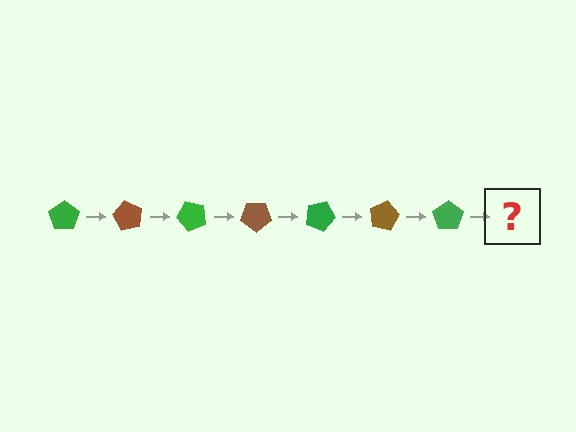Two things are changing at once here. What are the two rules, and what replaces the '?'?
The two rules are that it rotates 60 degrees each step and the color cycles through green and brown. The '?' should be a brown pentagon, rotated 420 degrees from the start.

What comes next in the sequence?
The next element should be a brown pentagon, rotated 420 degrees from the start.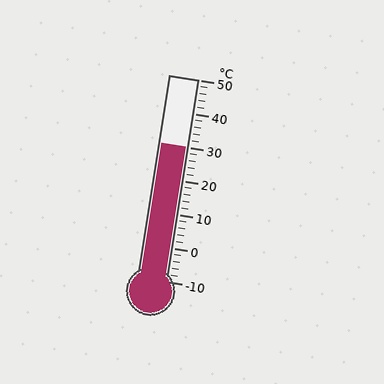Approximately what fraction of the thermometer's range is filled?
The thermometer is filled to approximately 65% of its range.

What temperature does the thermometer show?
The thermometer shows approximately 30°C.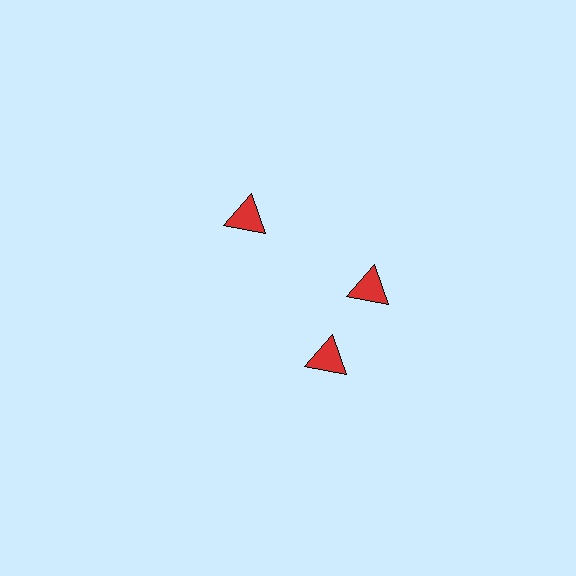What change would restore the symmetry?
The symmetry would be restored by rotating it back into even spacing with its neighbors so that all 3 triangles sit at equal angles and equal distance from the center.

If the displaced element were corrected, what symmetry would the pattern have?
It would have 3-fold rotational symmetry — the pattern would map onto itself every 120 degrees.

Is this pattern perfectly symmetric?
No. The 3 red triangles are arranged in a ring, but one element near the 7 o'clock position is rotated out of alignment along the ring, breaking the 3-fold rotational symmetry.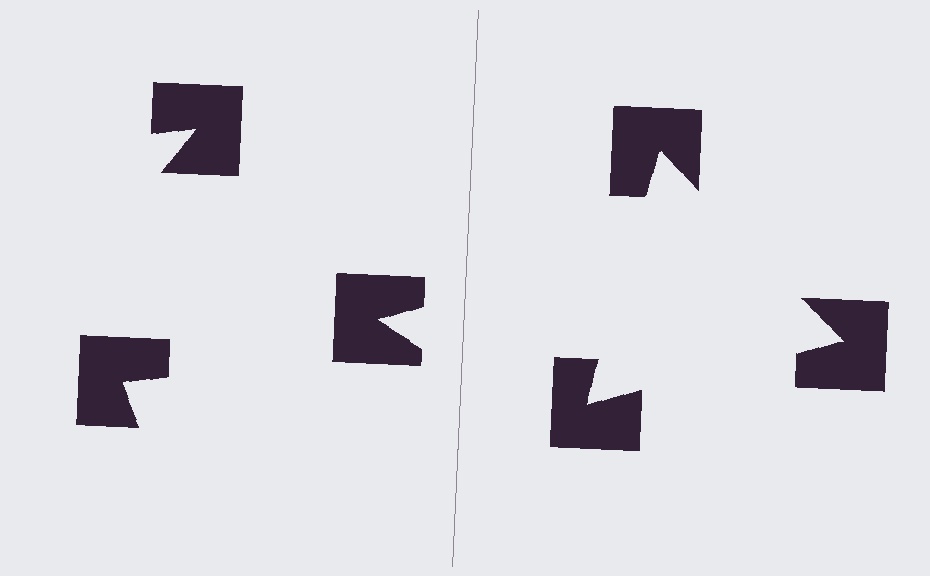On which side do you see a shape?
An illusory triangle appears on the right side. On the left side the wedge cuts are rotated, so no coherent shape forms.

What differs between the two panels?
The notched squares are positioned identically on both sides; only the wedge orientations differ. On the right they align to a triangle; on the left they are misaligned.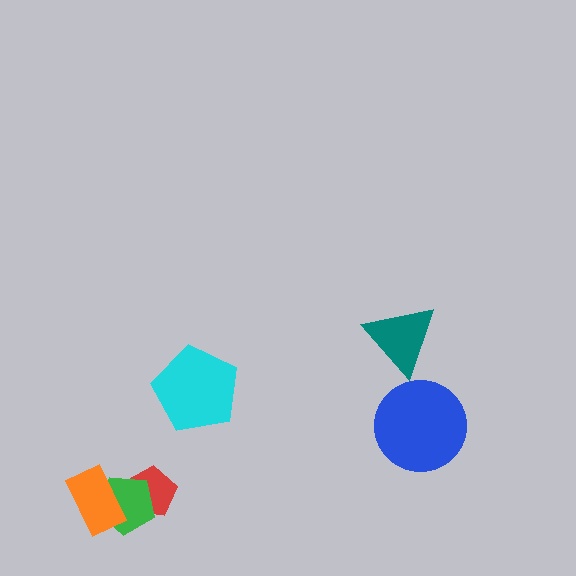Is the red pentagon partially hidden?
Yes, it is partially covered by another shape.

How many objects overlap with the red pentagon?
1 object overlaps with the red pentagon.